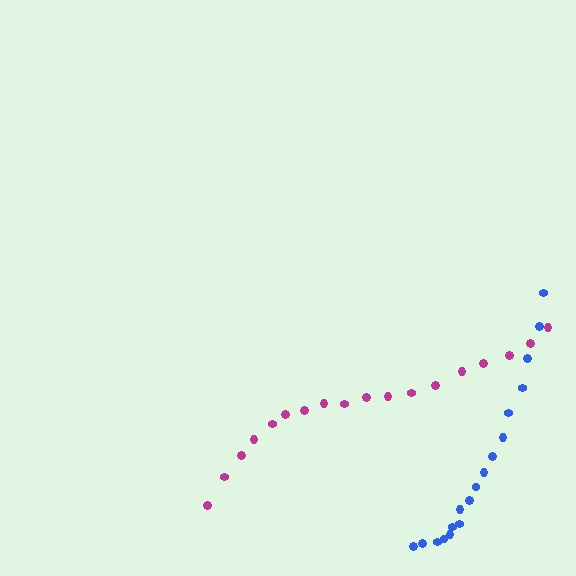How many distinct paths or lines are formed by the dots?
There are 2 distinct paths.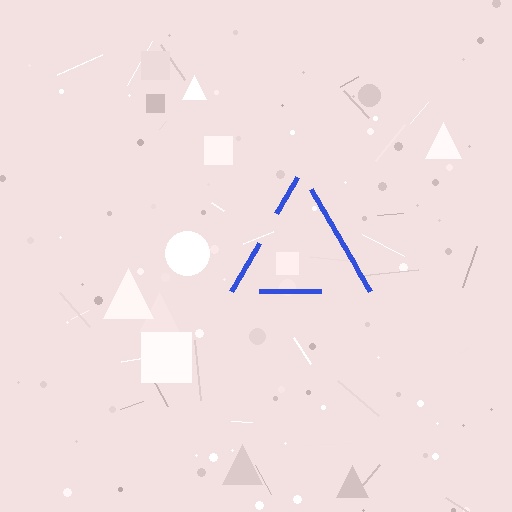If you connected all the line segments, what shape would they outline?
They would outline a triangle.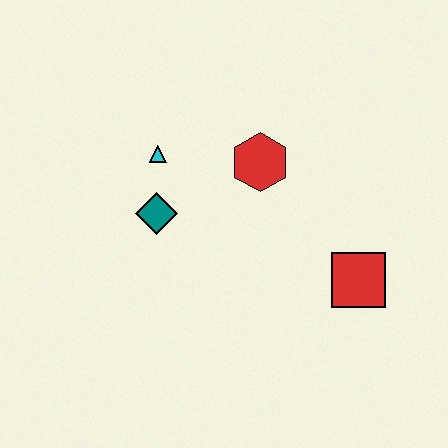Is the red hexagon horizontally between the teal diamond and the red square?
Yes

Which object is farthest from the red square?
The cyan triangle is farthest from the red square.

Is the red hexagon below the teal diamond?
No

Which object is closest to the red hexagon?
The cyan triangle is closest to the red hexagon.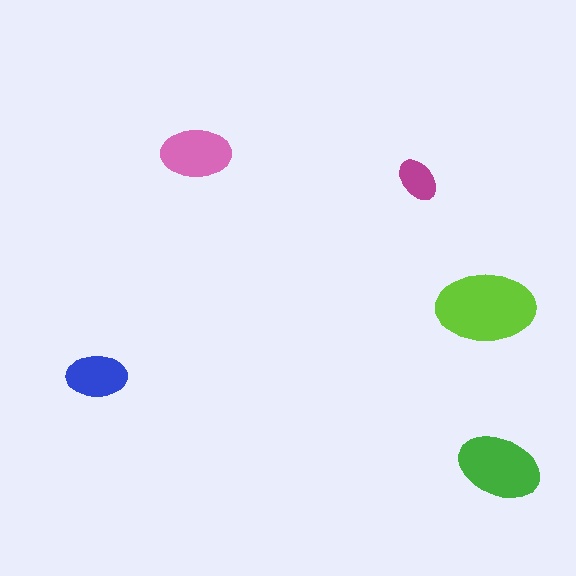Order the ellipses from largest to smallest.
the lime one, the green one, the pink one, the blue one, the magenta one.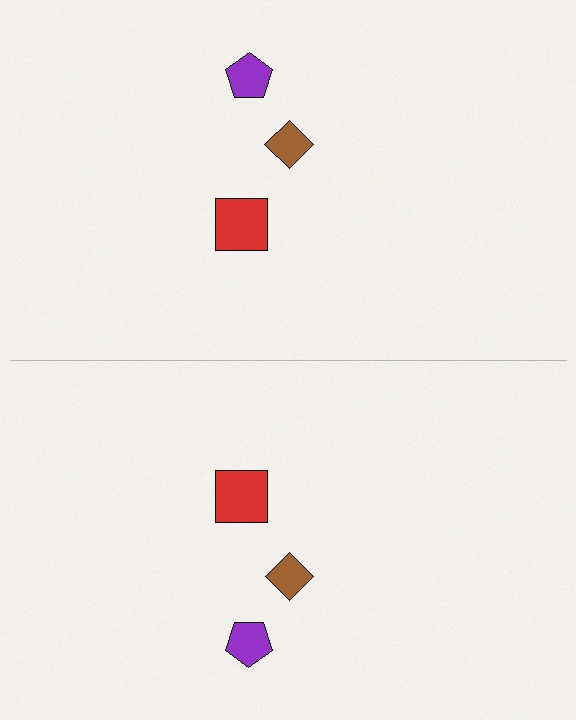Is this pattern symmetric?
Yes, this pattern has bilateral (reflection) symmetry.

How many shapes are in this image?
There are 6 shapes in this image.